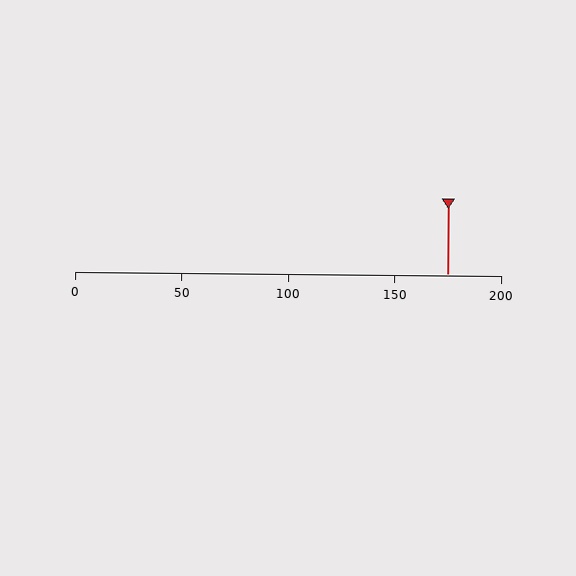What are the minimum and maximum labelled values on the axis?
The axis runs from 0 to 200.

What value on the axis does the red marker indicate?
The marker indicates approximately 175.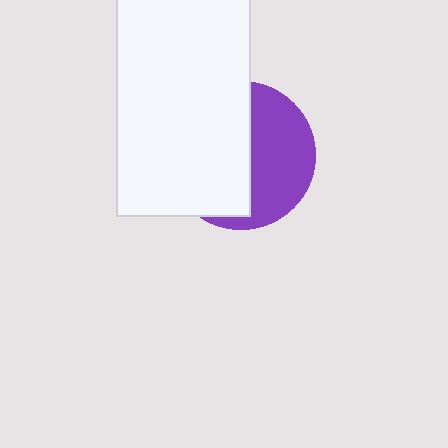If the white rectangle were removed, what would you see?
You would see the complete purple circle.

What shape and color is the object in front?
The object in front is a white rectangle.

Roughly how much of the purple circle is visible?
A small part of it is visible (roughly 44%).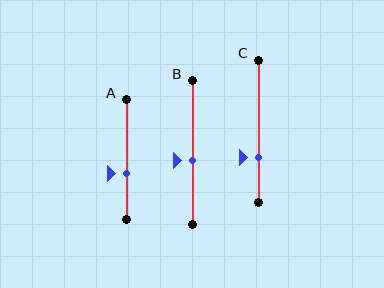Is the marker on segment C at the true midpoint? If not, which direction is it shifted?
No, the marker on segment C is shifted downward by about 19% of the segment length.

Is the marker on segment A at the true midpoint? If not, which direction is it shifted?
No, the marker on segment A is shifted downward by about 11% of the segment length.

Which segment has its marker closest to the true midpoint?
Segment B has its marker closest to the true midpoint.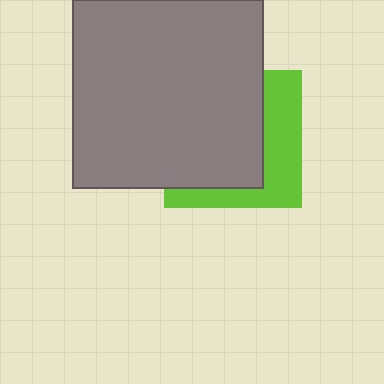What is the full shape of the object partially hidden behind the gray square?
The partially hidden object is a lime square.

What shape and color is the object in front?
The object in front is a gray square.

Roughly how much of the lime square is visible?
A small part of it is visible (roughly 37%).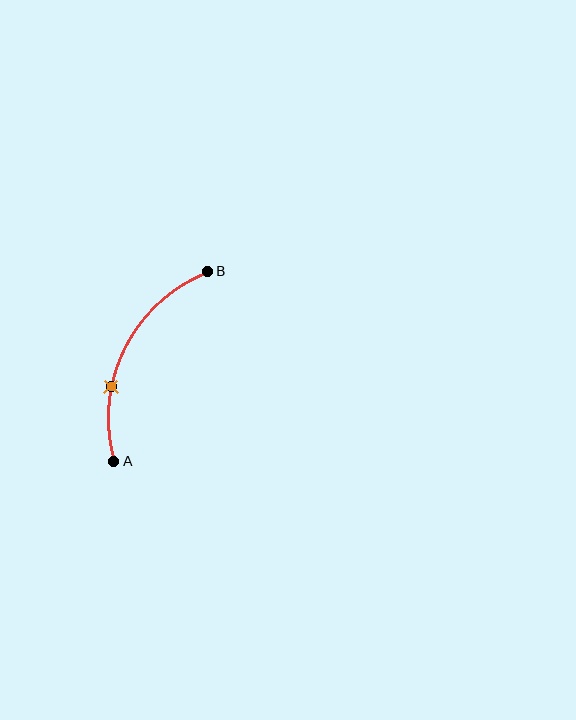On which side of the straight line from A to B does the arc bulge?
The arc bulges to the left of the straight line connecting A and B.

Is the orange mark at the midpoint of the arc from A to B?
No. The orange mark lies on the arc but is closer to endpoint A. The arc midpoint would be at the point on the curve equidistant along the arc from both A and B.